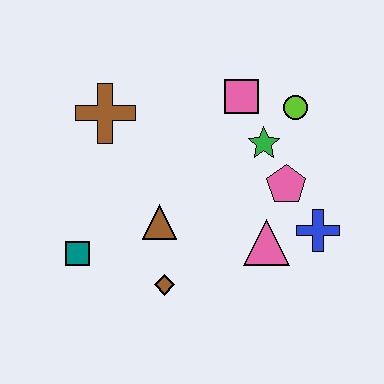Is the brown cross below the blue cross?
No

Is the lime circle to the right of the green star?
Yes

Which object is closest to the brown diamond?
The brown triangle is closest to the brown diamond.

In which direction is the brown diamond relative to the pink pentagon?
The brown diamond is to the left of the pink pentagon.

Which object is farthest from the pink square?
The teal square is farthest from the pink square.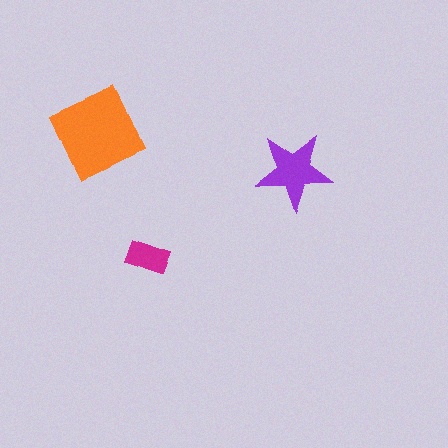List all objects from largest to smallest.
The orange diamond, the purple star, the magenta rectangle.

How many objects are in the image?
There are 3 objects in the image.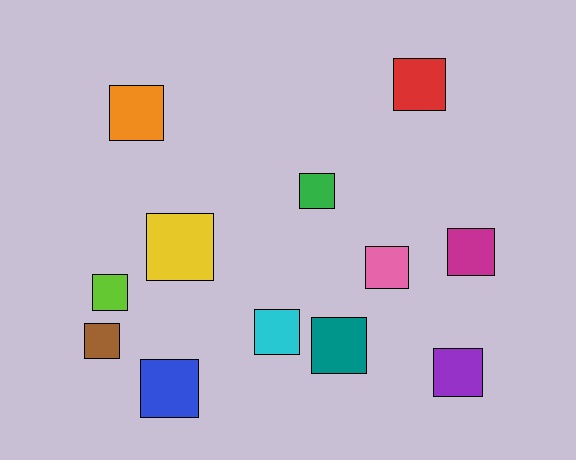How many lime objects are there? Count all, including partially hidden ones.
There is 1 lime object.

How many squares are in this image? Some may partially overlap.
There are 12 squares.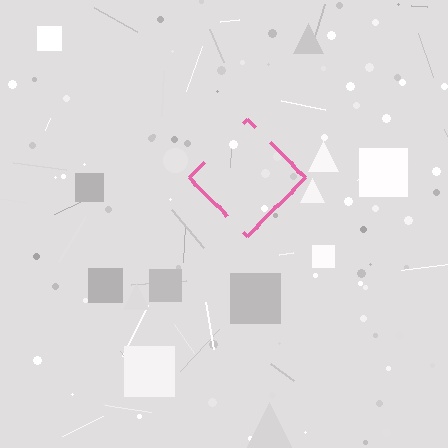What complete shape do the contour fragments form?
The contour fragments form a diamond.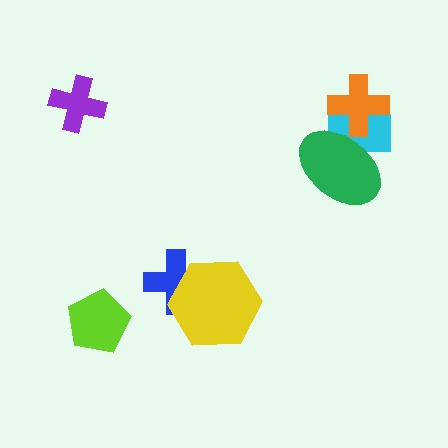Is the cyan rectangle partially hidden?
Yes, it is partially covered by another shape.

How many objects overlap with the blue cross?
1 object overlaps with the blue cross.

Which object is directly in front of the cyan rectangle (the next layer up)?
The green ellipse is directly in front of the cyan rectangle.